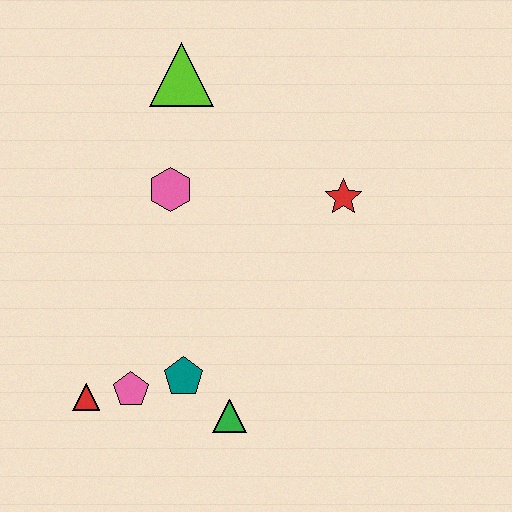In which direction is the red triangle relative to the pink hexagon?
The red triangle is below the pink hexagon.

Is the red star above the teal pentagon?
Yes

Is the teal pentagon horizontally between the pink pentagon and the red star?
Yes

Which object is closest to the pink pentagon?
The red triangle is closest to the pink pentagon.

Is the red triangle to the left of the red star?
Yes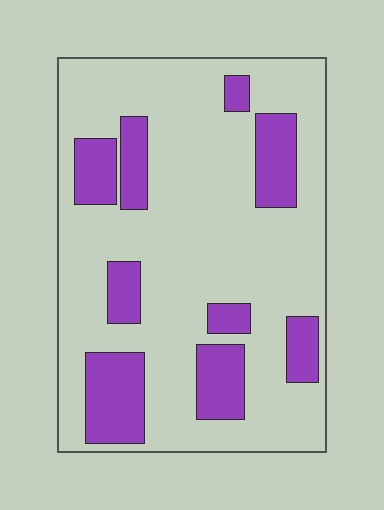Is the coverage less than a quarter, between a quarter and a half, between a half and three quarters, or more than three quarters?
Less than a quarter.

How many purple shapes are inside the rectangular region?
9.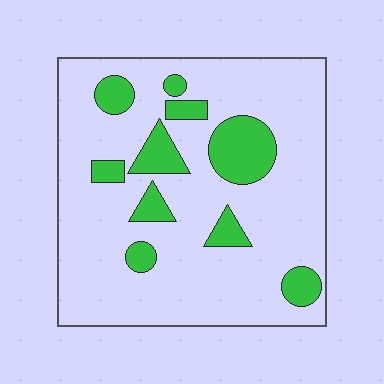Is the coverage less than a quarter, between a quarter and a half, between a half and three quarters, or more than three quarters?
Less than a quarter.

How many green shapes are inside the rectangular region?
10.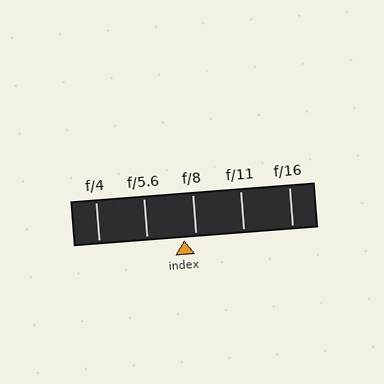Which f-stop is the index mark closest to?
The index mark is closest to f/8.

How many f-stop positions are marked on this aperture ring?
There are 5 f-stop positions marked.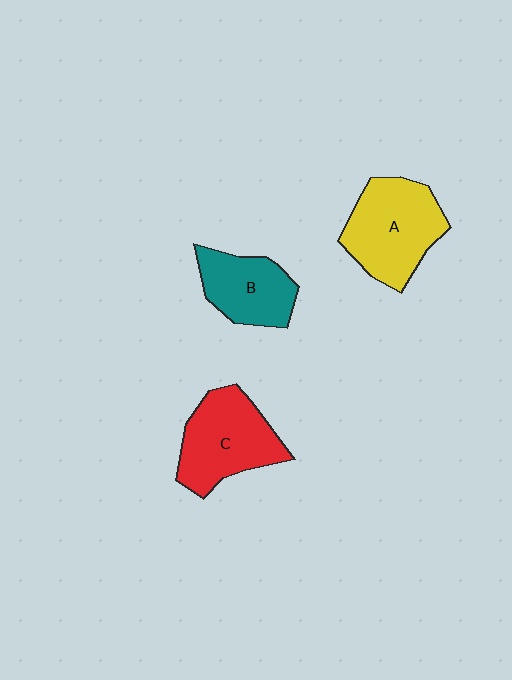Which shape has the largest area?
Shape A (yellow).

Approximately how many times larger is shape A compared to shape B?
Approximately 1.4 times.